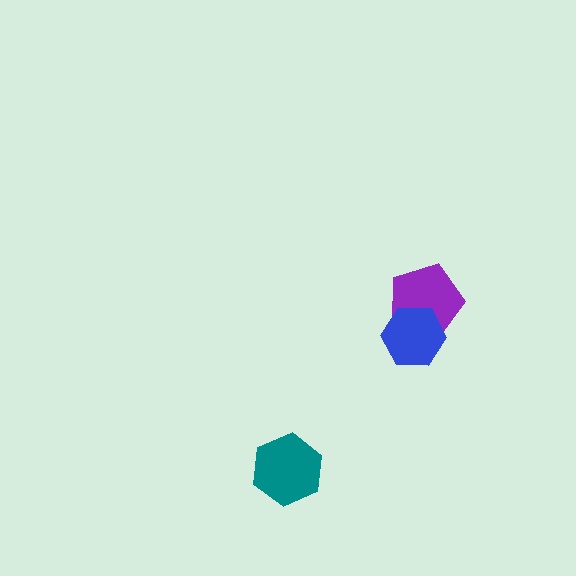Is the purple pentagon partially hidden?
Yes, it is partially covered by another shape.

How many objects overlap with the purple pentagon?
1 object overlaps with the purple pentagon.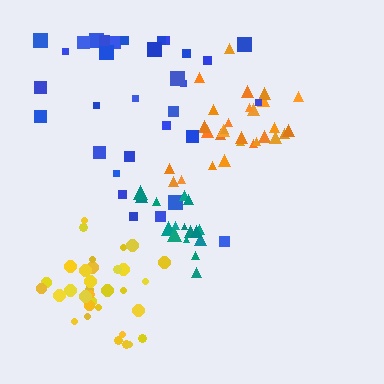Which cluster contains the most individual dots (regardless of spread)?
Yellow (35).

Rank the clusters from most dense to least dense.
yellow, orange, teal, blue.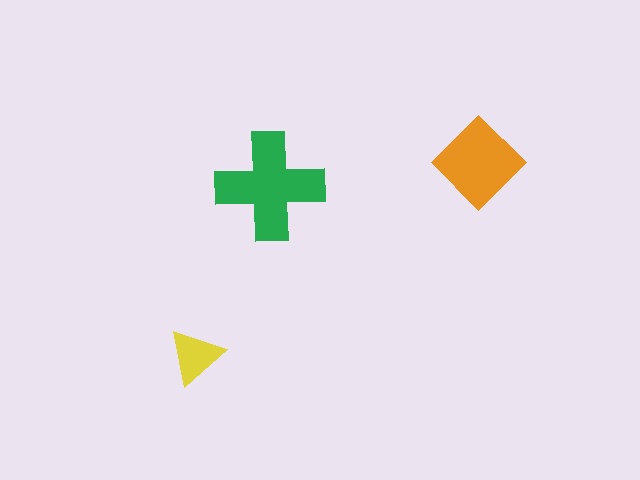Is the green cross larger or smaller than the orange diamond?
Larger.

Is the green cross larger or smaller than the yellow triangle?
Larger.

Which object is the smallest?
The yellow triangle.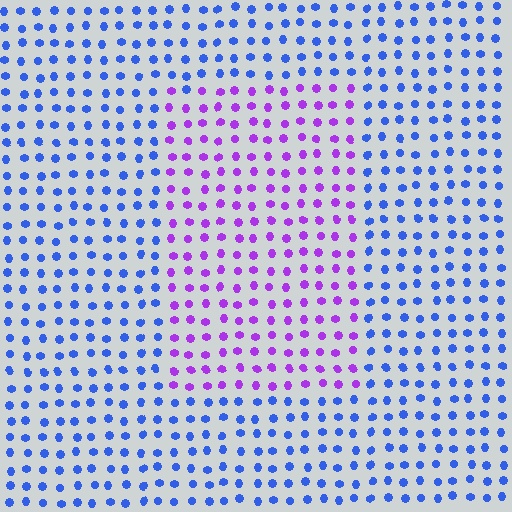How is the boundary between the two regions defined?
The boundary is defined purely by a slight shift in hue (about 56 degrees). Spacing, size, and orientation are identical on both sides.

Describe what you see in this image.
The image is filled with small blue elements in a uniform arrangement. A rectangle-shaped region is visible where the elements are tinted to a slightly different hue, forming a subtle color boundary.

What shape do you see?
I see a rectangle.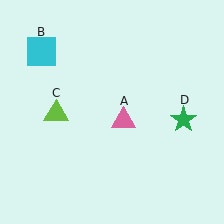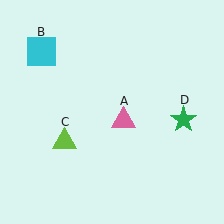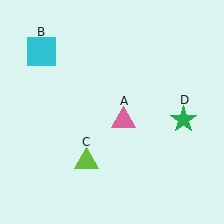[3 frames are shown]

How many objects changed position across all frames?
1 object changed position: lime triangle (object C).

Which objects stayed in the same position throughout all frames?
Pink triangle (object A) and cyan square (object B) and green star (object D) remained stationary.